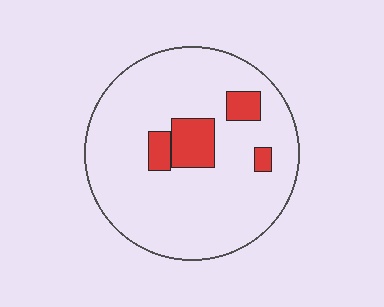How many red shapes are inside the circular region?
4.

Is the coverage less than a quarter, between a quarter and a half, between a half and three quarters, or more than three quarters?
Less than a quarter.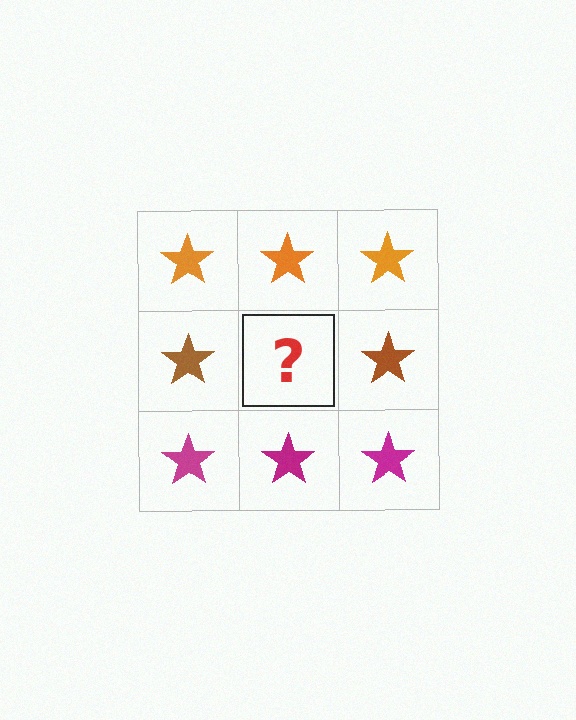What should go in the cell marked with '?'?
The missing cell should contain a brown star.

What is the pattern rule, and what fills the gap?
The rule is that each row has a consistent color. The gap should be filled with a brown star.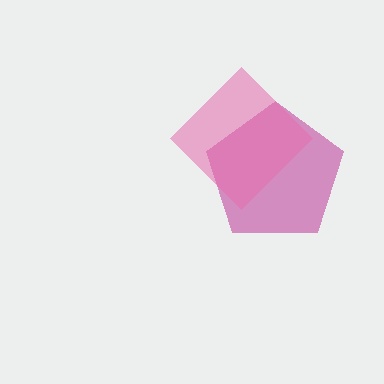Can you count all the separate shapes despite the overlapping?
Yes, there are 2 separate shapes.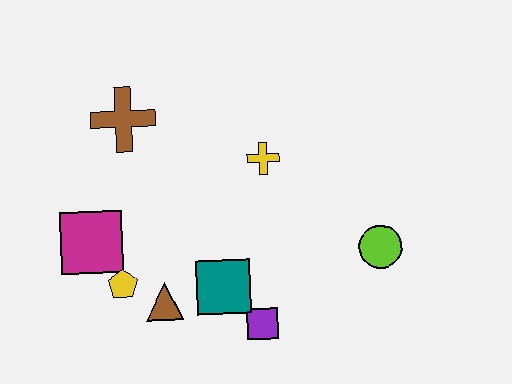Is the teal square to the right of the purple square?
No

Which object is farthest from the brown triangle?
The lime circle is farthest from the brown triangle.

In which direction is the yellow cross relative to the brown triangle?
The yellow cross is above the brown triangle.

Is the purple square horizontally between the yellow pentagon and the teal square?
No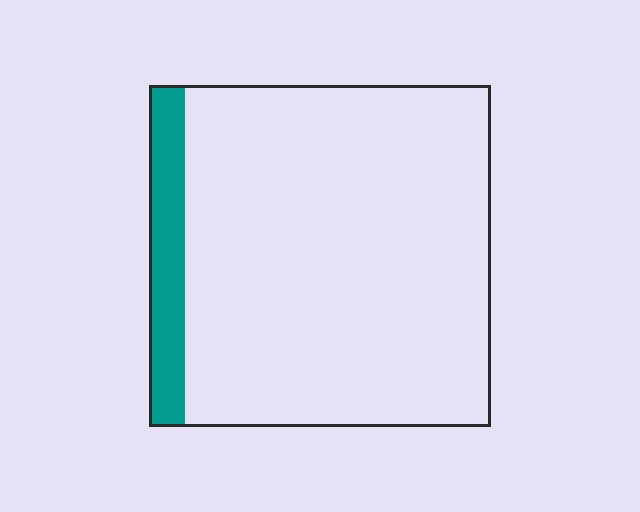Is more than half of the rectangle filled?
No.